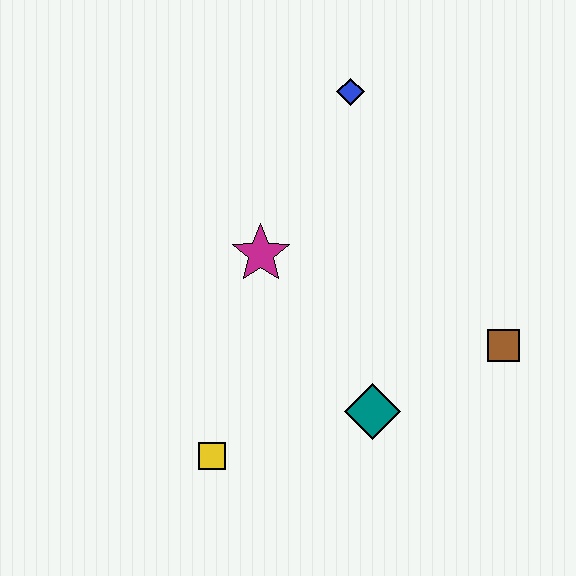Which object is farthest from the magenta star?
The brown square is farthest from the magenta star.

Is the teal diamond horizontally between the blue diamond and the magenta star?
No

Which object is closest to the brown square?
The teal diamond is closest to the brown square.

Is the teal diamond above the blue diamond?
No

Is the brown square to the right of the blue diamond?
Yes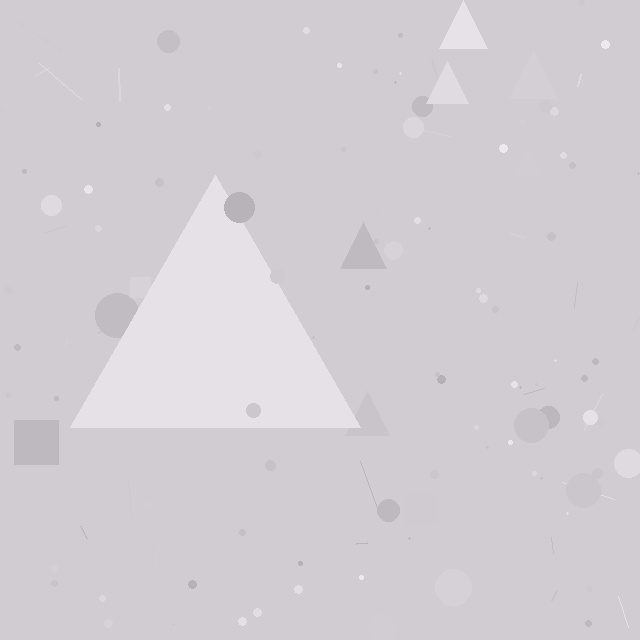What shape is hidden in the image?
A triangle is hidden in the image.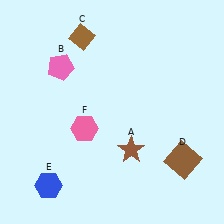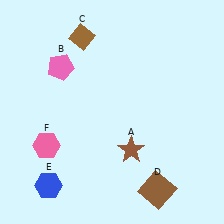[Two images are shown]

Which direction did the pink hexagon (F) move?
The pink hexagon (F) moved left.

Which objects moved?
The objects that moved are: the brown square (D), the pink hexagon (F).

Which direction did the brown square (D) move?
The brown square (D) moved down.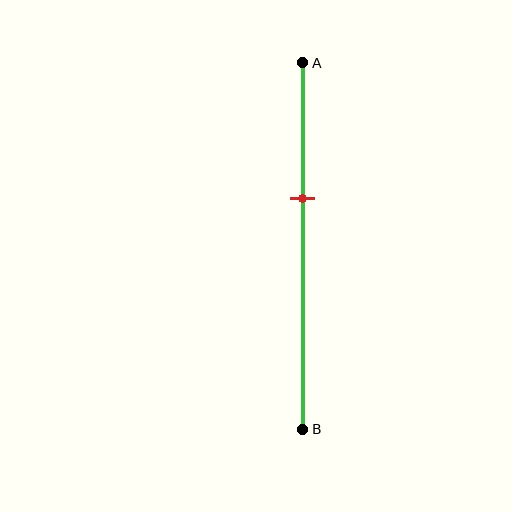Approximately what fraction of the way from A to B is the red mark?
The red mark is approximately 35% of the way from A to B.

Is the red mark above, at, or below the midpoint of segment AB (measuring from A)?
The red mark is above the midpoint of segment AB.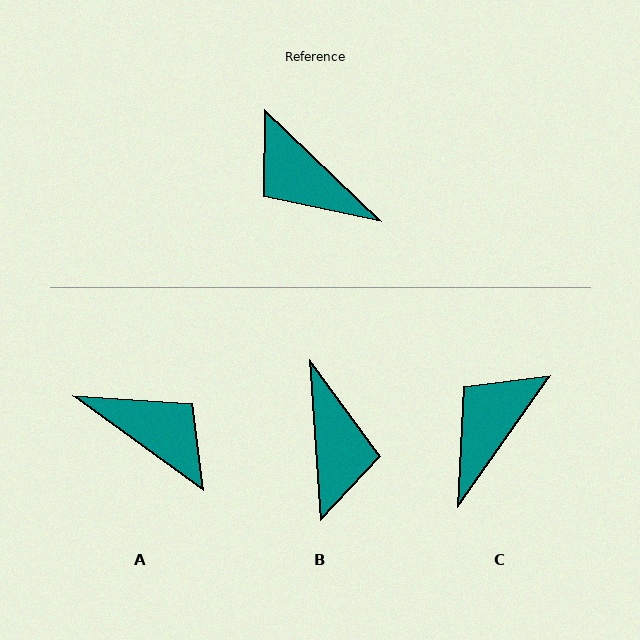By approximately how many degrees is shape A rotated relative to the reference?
Approximately 172 degrees clockwise.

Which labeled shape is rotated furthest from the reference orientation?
A, about 172 degrees away.